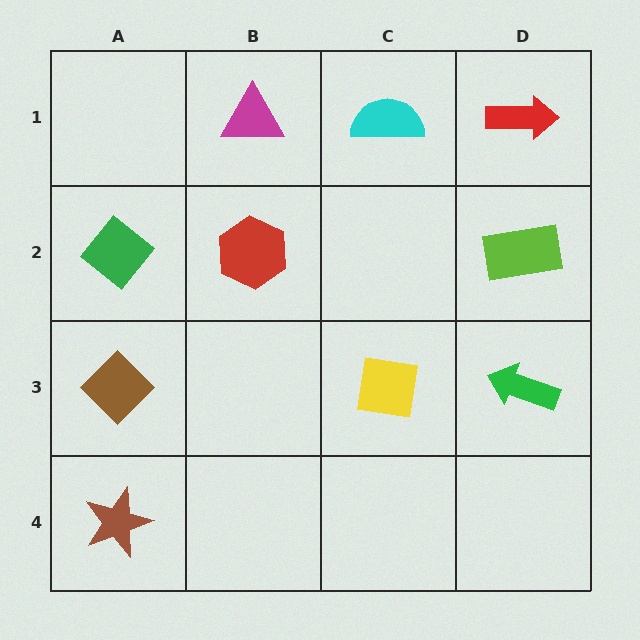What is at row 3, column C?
A yellow square.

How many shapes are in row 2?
3 shapes.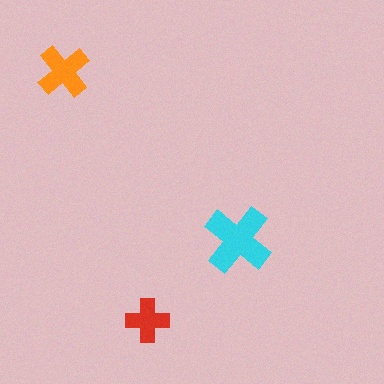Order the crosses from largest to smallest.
the cyan one, the orange one, the red one.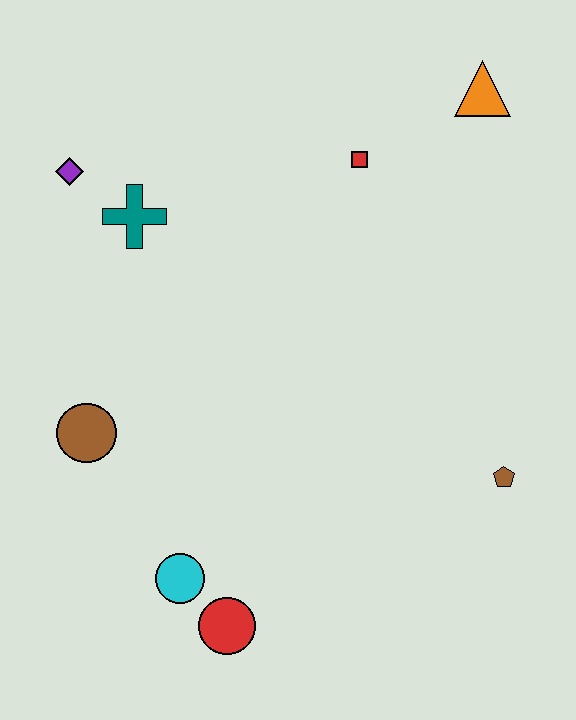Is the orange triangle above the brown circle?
Yes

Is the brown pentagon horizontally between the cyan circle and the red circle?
No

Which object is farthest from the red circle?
The orange triangle is farthest from the red circle.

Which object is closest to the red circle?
The cyan circle is closest to the red circle.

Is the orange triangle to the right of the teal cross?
Yes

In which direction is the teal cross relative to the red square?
The teal cross is to the left of the red square.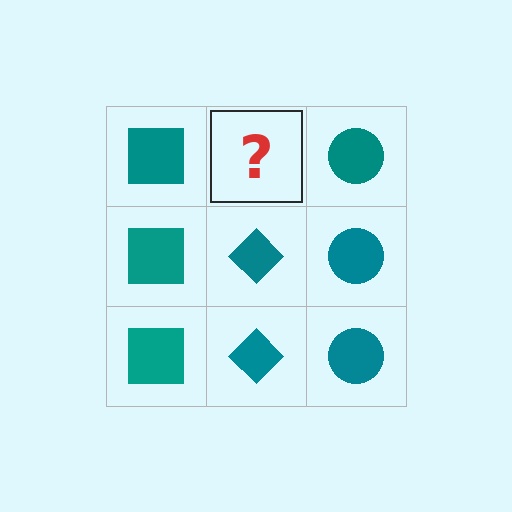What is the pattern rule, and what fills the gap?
The rule is that each column has a consistent shape. The gap should be filled with a teal diamond.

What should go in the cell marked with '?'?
The missing cell should contain a teal diamond.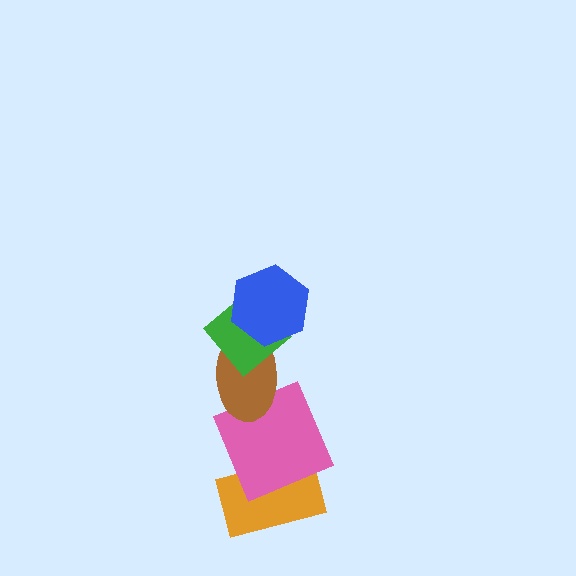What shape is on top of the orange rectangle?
The pink square is on top of the orange rectangle.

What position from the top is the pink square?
The pink square is 4th from the top.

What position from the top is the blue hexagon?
The blue hexagon is 1st from the top.